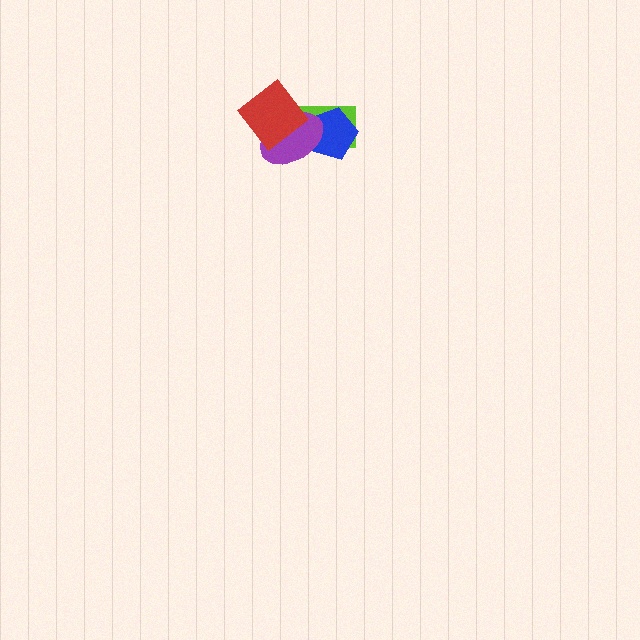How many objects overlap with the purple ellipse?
3 objects overlap with the purple ellipse.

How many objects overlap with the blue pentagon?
2 objects overlap with the blue pentagon.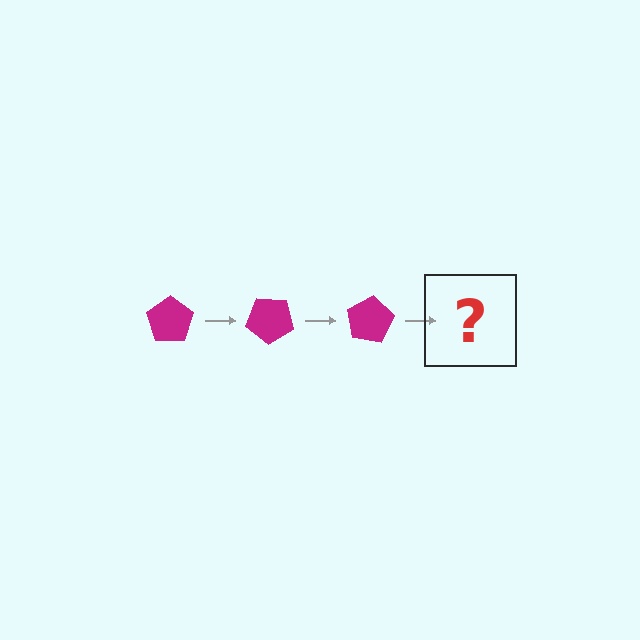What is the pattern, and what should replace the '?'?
The pattern is that the pentagon rotates 40 degrees each step. The '?' should be a magenta pentagon rotated 120 degrees.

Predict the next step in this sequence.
The next step is a magenta pentagon rotated 120 degrees.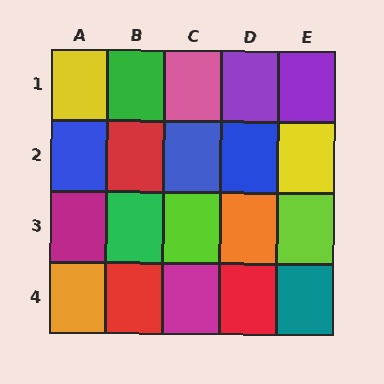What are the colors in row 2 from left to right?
Blue, red, blue, blue, yellow.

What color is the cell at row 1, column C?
Pink.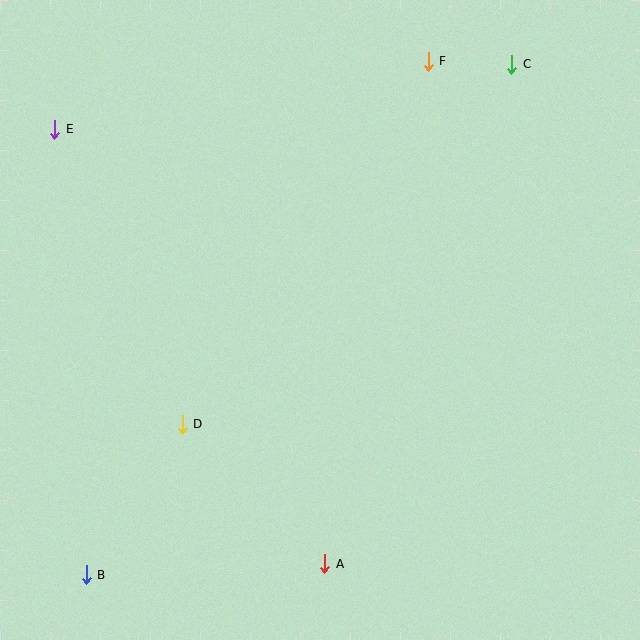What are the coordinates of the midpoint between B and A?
The midpoint between B and A is at (205, 569).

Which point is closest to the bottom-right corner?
Point A is closest to the bottom-right corner.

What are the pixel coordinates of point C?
Point C is at (512, 64).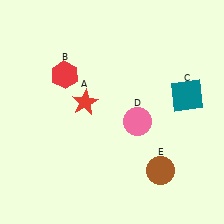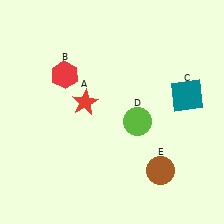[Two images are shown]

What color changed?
The circle (D) changed from pink in Image 1 to lime in Image 2.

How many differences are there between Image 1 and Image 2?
There is 1 difference between the two images.